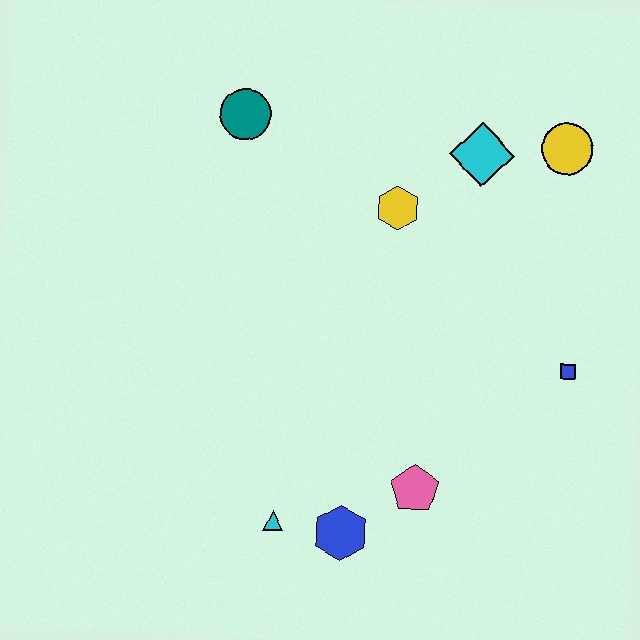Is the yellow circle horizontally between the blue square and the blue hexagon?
Yes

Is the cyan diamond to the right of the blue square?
No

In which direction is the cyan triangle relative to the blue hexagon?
The cyan triangle is to the left of the blue hexagon.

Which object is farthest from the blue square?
The teal circle is farthest from the blue square.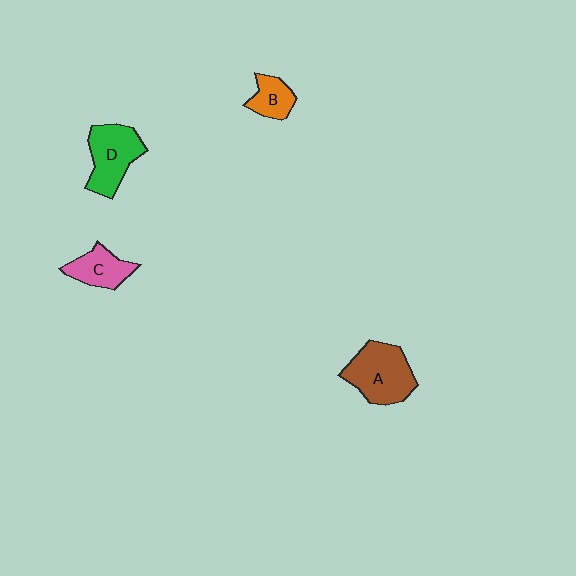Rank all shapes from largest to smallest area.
From largest to smallest: A (brown), D (green), C (pink), B (orange).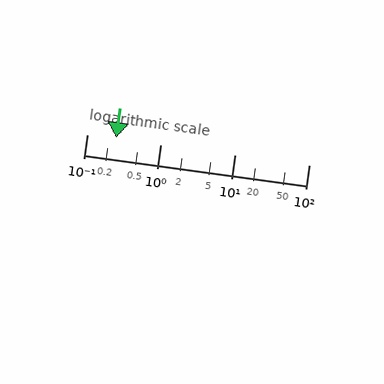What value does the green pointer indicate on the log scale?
The pointer indicates approximately 0.25.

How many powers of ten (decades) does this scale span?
The scale spans 3 decades, from 0.1 to 100.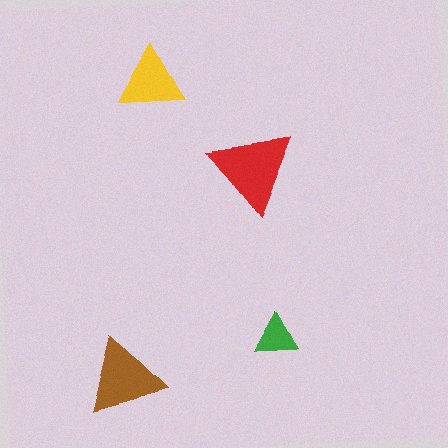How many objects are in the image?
There are 4 objects in the image.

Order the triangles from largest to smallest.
the red one, the brown one, the yellow one, the green one.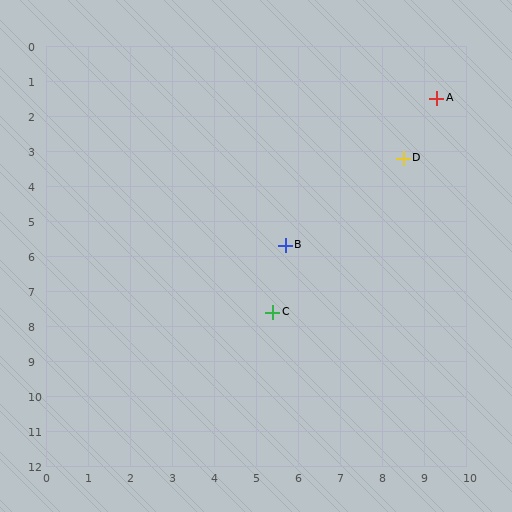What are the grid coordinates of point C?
Point C is at approximately (5.4, 7.6).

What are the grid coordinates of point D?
Point D is at approximately (8.5, 3.2).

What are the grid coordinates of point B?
Point B is at approximately (5.7, 5.7).